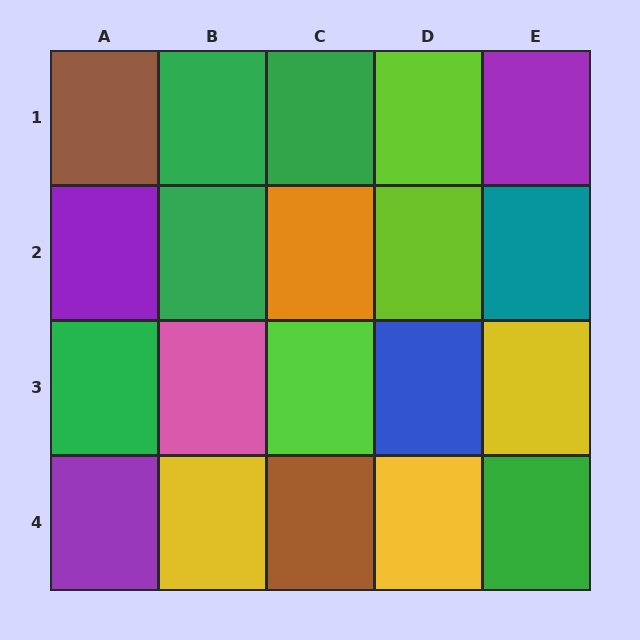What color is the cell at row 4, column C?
Brown.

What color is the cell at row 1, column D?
Lime.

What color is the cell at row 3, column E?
Yellow.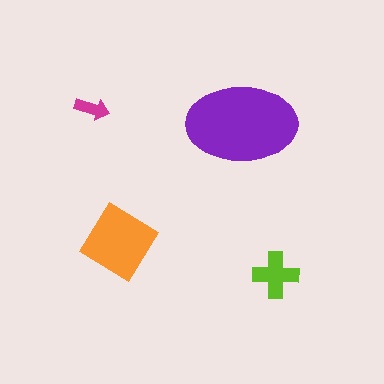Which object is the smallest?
The magenta arrow.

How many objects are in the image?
There are 4 objects in the image.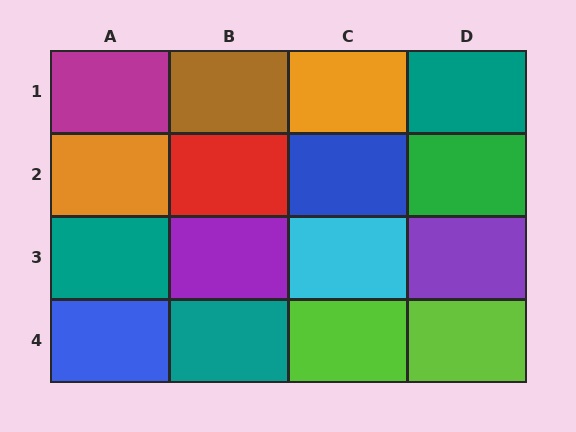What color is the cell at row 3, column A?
Teal.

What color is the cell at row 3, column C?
Cyan.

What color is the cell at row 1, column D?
Teal.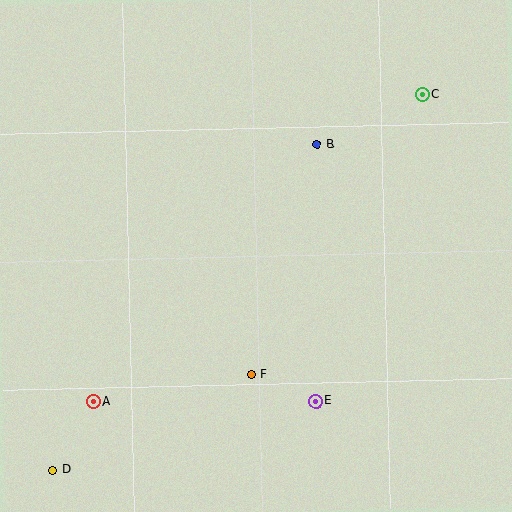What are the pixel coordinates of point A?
Point A is at (94, 402).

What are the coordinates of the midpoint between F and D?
The midpoint between F and D is at (152, 422).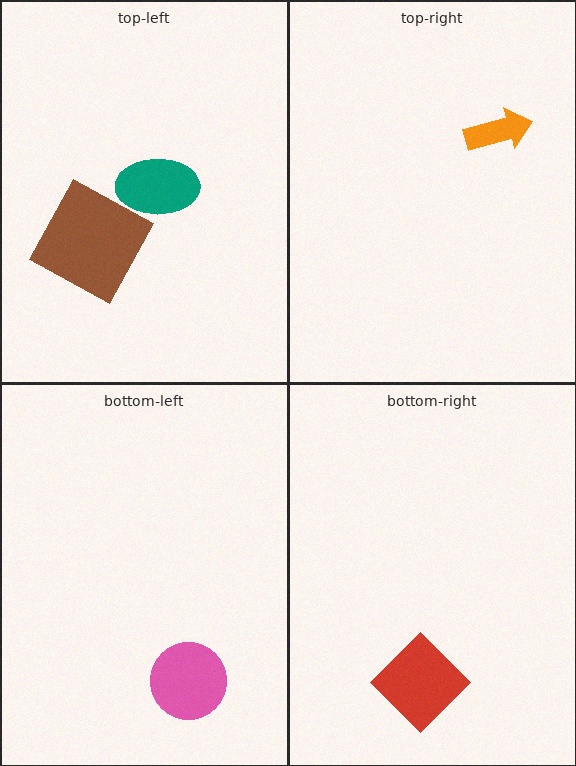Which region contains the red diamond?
The bottom-right region.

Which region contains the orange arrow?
The top-right region.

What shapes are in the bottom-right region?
The red diamond.